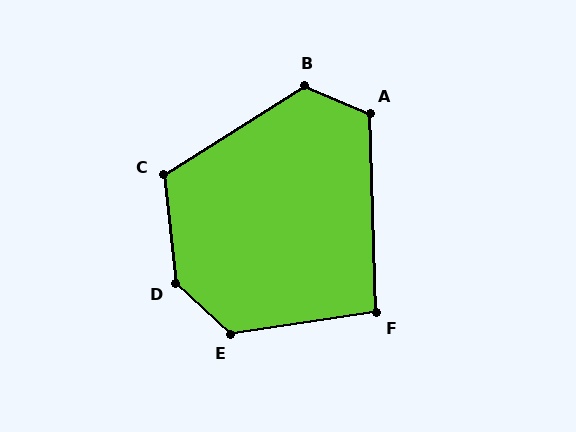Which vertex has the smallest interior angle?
F, at approximately 96 degrees.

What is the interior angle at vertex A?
Approximately 115 degrees (obtuse).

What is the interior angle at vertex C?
Approximately 116 degrees (obtuse).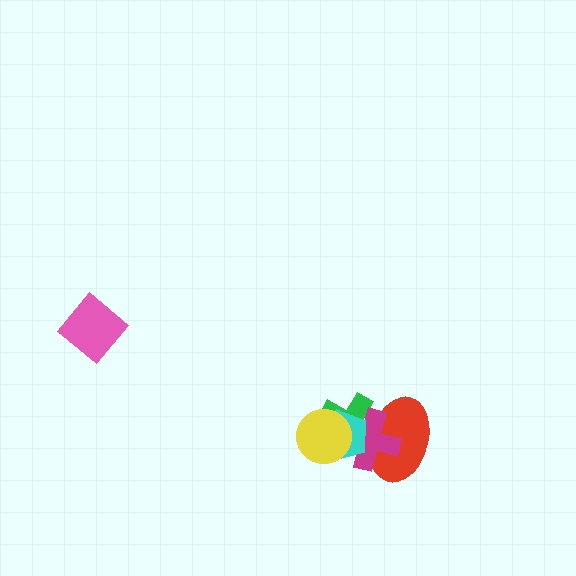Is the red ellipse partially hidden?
Yes, it is partially covered by another shape.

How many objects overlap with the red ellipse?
3 objects overlap with the red ellipse.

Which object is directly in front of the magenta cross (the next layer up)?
The cyan pentagon is directly in front of the magenta cross.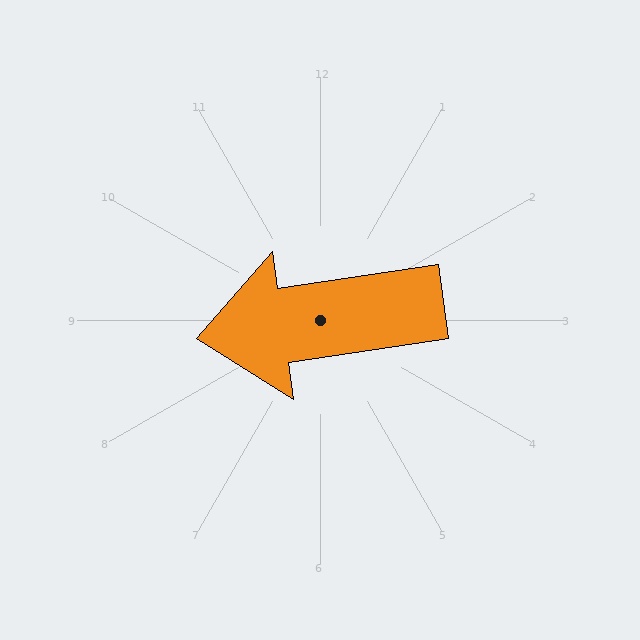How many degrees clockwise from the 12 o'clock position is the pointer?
Approximately 262 degrees.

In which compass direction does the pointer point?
West.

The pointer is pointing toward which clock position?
Roughly 9 o'clock.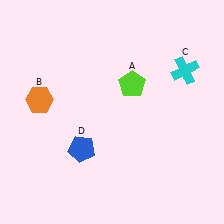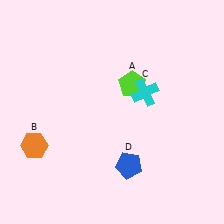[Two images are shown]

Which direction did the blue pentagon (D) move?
The blue pentagon (D) moved right.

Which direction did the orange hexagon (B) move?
The orange hexagon (B) moved down.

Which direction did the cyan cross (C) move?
The cyan cross (C) moved left.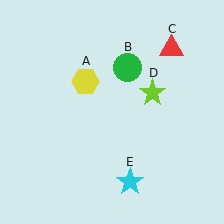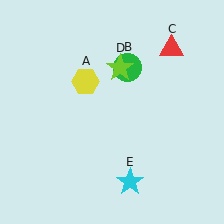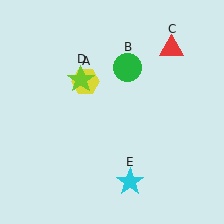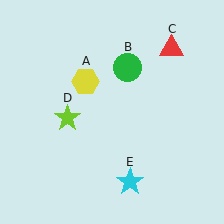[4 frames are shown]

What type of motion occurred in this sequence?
The lime star (object D) rotated counterclockwise around the center of the scene.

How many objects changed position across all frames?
1 object changed position: lime star (object D).